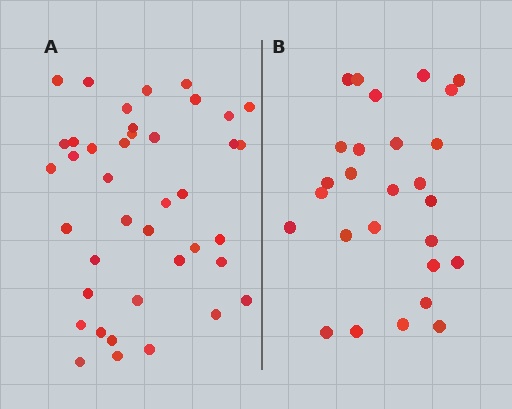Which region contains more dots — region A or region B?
Region A (the left region) has more dots.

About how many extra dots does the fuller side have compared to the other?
Region A has approximately 15 more dots than region B.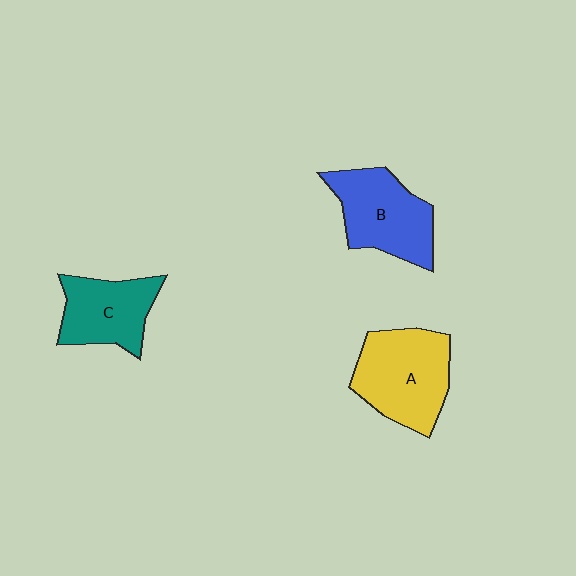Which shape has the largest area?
Shape A (yellow).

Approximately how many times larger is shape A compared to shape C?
Approximately 1.3 times.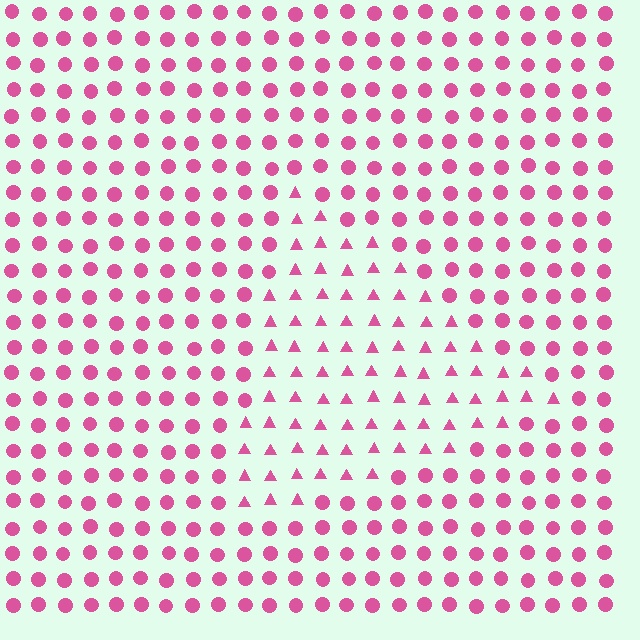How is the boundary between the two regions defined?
The boundary is defined by a change in element shape: triangles inside vs. circles outside. All elements share the same color and spacing.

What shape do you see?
I see a triangle.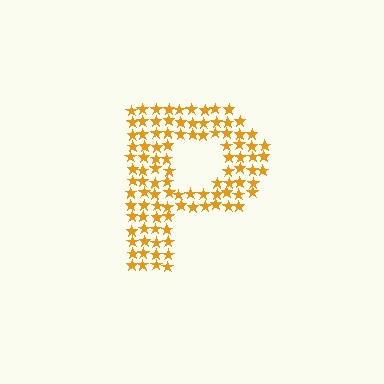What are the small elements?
The small elements are stars.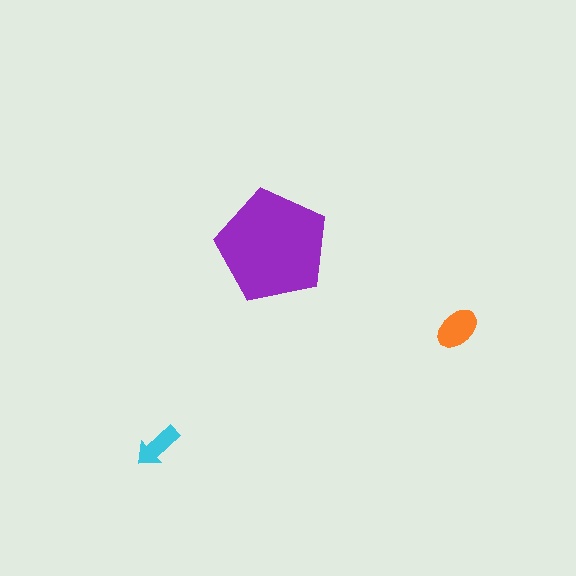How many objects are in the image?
There are 3 objects in the image.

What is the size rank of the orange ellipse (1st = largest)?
2nd.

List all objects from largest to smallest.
The purple pentagon, the orange ellipse, the cyan arrow.